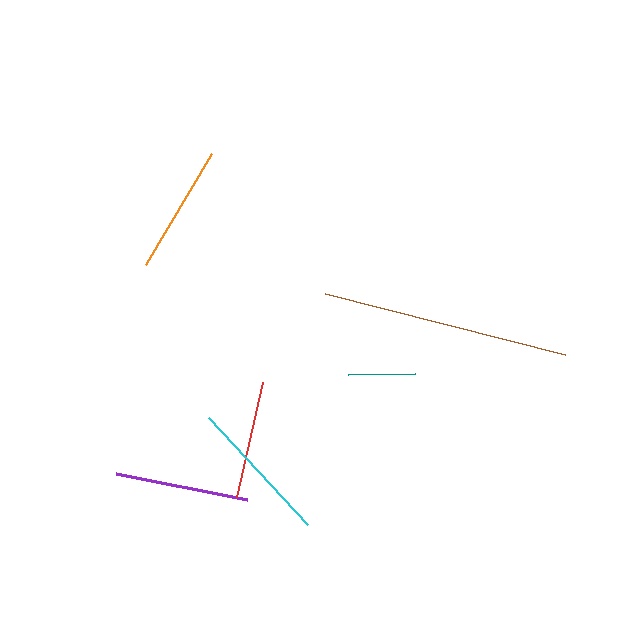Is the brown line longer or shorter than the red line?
The brown line is longer than the red line.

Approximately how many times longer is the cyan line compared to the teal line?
The cyan line is approximately 2.2 times the length of the teal line.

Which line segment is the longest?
The brown line is the longest at approximately 248 pixels.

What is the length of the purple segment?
The purple segment is approximately 133 pixels long.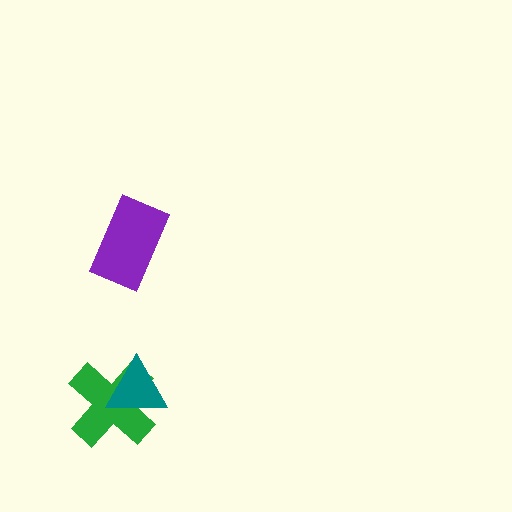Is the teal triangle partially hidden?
No, no other shape covers it.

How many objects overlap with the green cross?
1 object overlaps with the green cross.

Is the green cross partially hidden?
Yes, it is partially covered by another shape.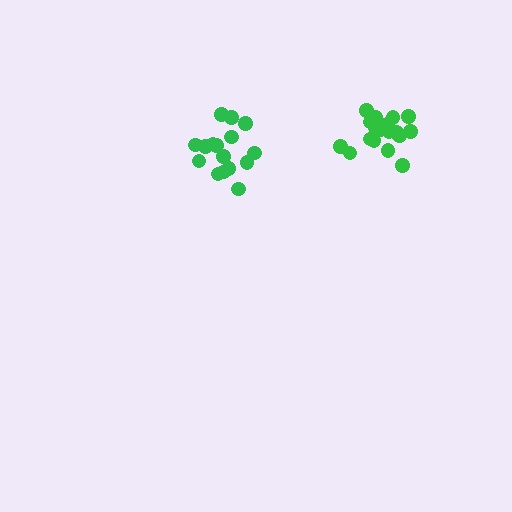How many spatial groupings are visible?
There are 2 spatial groupings.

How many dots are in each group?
Group 1: 16 dots, Group 2: 20 dots (36 total).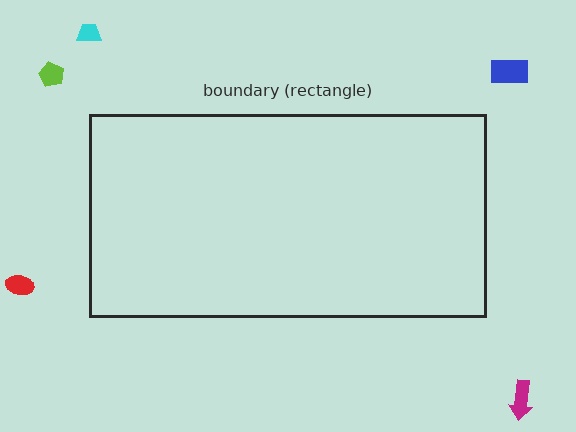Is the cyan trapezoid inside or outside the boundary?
Outside.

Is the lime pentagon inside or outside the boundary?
Outside.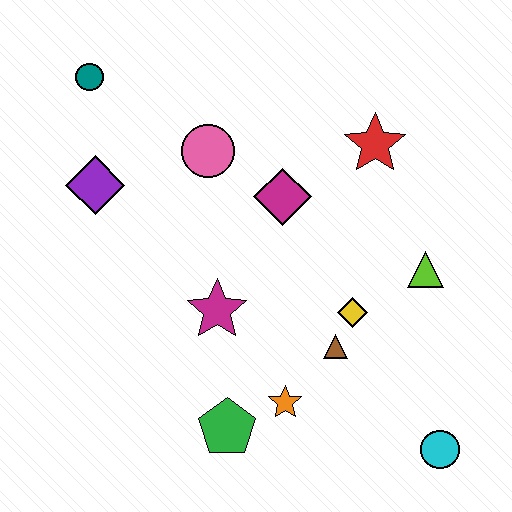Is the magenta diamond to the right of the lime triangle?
No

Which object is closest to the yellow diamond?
The brown triangle is closest to the yellow diamond.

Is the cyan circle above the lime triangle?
No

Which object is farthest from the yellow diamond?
The teal circle is farthest from the yellow diamond.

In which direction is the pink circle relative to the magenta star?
The pink circle is above the magenta star.